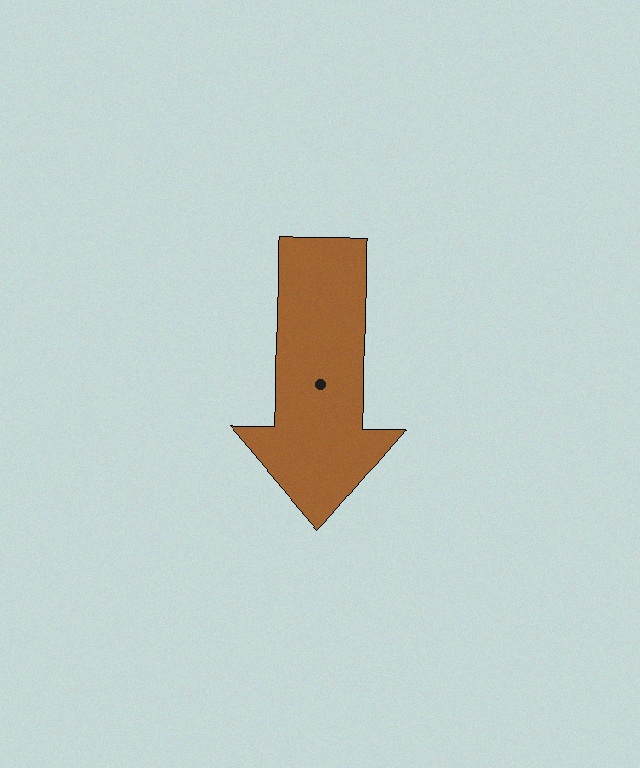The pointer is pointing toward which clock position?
Roughly 6 o'clock.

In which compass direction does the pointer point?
South.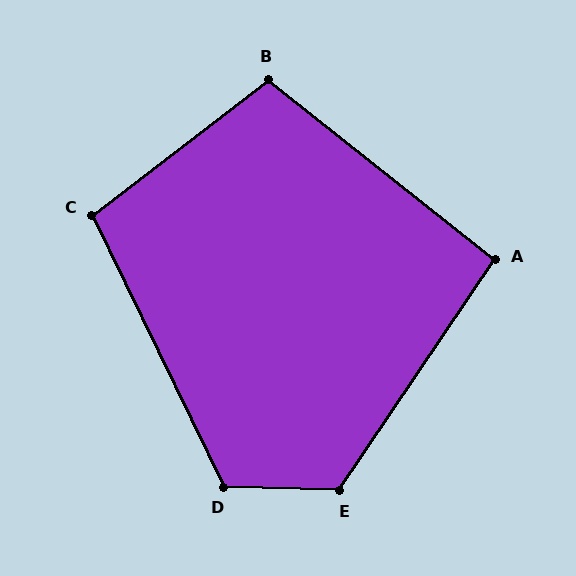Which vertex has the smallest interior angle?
A, at approximately 94 degrees.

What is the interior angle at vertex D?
Approximately 118 degrees (obtuse).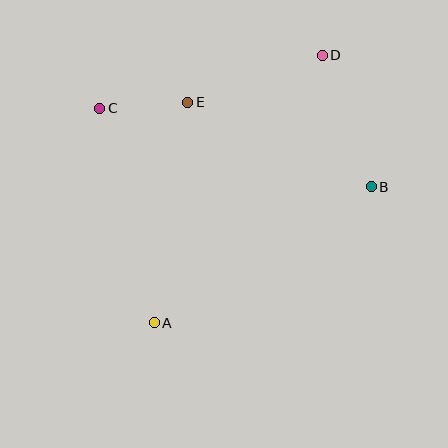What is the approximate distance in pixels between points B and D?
The distance between B and D is approximately 140 pixels.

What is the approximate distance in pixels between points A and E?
The distance between A and E is approximately 223 pixels.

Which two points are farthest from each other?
Points A and D are farthest from each other.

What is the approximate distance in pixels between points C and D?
The distance between C and D is approximately 229 pixels.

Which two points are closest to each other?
Points C and E are closest to each other.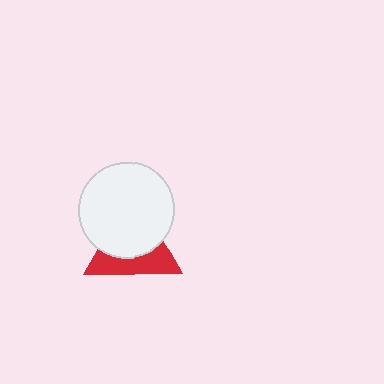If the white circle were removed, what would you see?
You would see the complete red triangle.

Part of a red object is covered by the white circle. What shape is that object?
It is a triangle.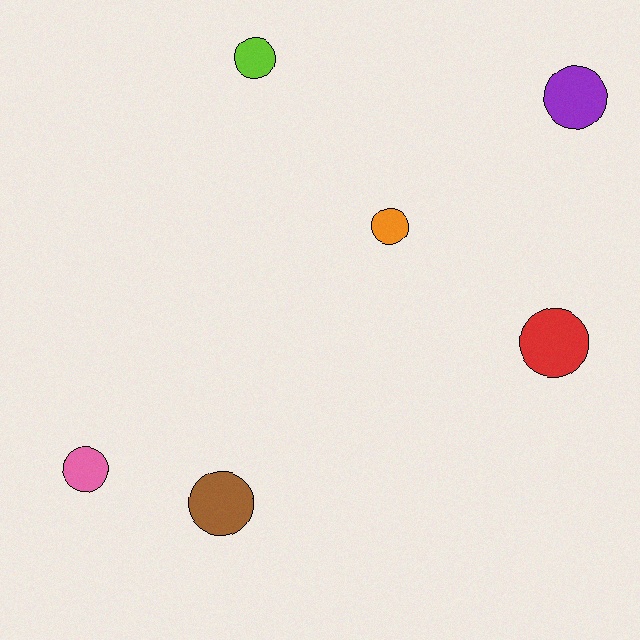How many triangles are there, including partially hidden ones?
There are no triangles.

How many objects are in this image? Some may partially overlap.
There are 6 objects.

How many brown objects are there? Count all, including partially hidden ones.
There is 1 brown object.